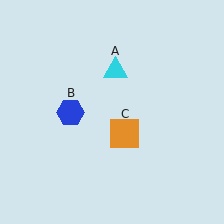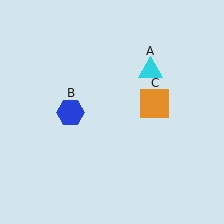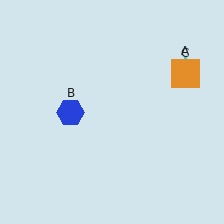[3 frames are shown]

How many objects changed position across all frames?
2 objects changed position: cyan triangle (object A), orange square (object C).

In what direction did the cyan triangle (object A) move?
The cyan triangle (object A) moved right.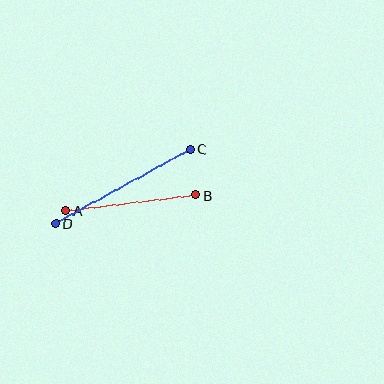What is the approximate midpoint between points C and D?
The midpoint is at approximately (123, 186) pixels.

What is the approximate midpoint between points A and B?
The midpoint is at approximately (130, 203) pixels.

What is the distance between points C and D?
The distance is approximately 153 pixels.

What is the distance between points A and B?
The distance is approximately 131 pixels.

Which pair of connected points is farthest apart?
Points C and D are farthest apart.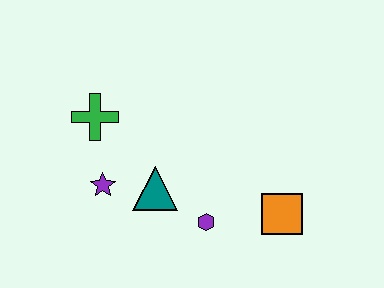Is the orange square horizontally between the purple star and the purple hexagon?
No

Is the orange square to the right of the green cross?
Yes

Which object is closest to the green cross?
The purple star is closest to the green cross.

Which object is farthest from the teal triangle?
The orange square is farthest from the teal triangle.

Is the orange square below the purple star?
Yes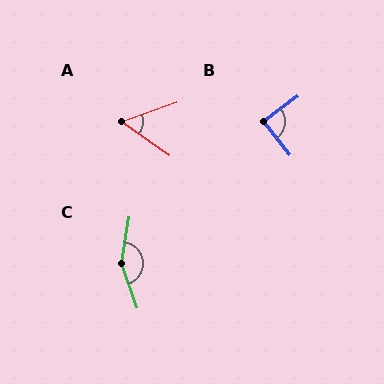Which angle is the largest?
C, at approximately 151 degrees.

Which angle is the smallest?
A, at approximately 54 degrees.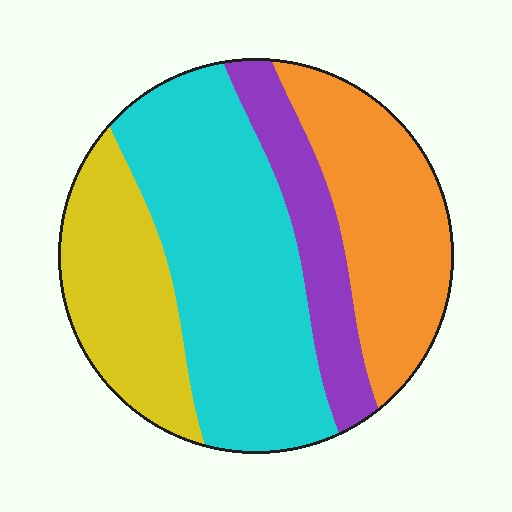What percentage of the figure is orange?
Orange takes up less than a quarter of the figure.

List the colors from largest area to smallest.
From largest to smallest: cyan, orange, yellow, purple.